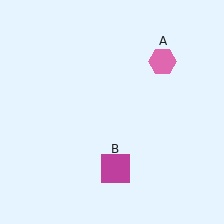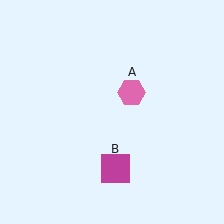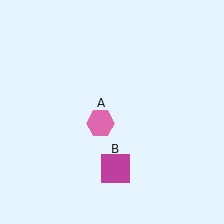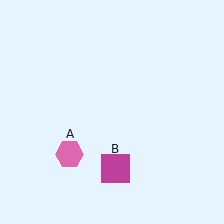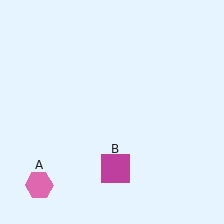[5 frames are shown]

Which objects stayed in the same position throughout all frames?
Magenta square (object B) remained stationary.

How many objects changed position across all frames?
1 object changed position: pink hexagon (object A).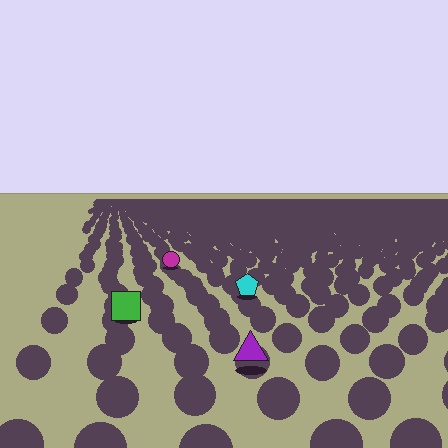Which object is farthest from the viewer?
The magenta circle is farthest from the viewer. It appears smaller and the ground texture around it is denser.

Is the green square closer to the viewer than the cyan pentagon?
Yes. The green square is closer — you can tell from the texture gradient: the ground texture is coarser near it.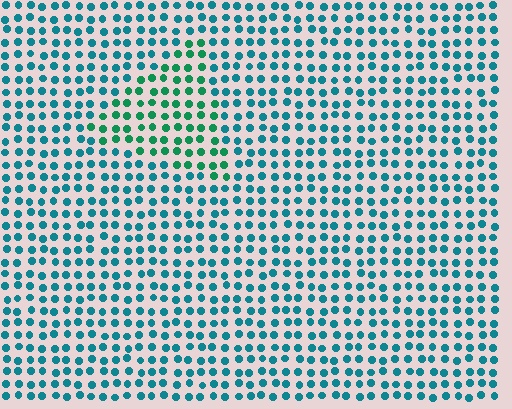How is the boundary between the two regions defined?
The boundary is defined purely by a slight shift in hue (about 35 degrees). Spacing, size, and orientation are identical on both sides.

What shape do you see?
I see a triangle.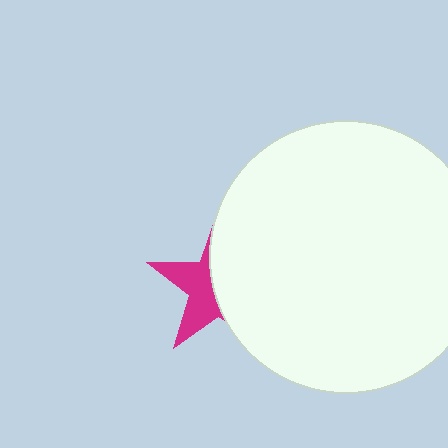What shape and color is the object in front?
The object in front is a white circle.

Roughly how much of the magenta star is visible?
A small part of it is visible (roughly 41%).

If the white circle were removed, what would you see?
You would see the complete magenta star.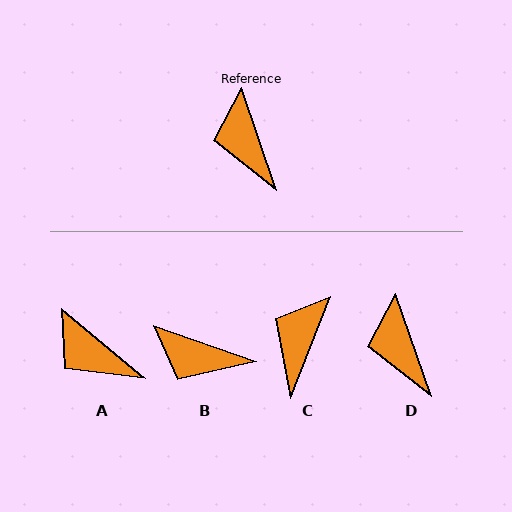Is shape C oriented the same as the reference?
No, it is off by about 41 degrees.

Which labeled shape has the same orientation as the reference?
D.